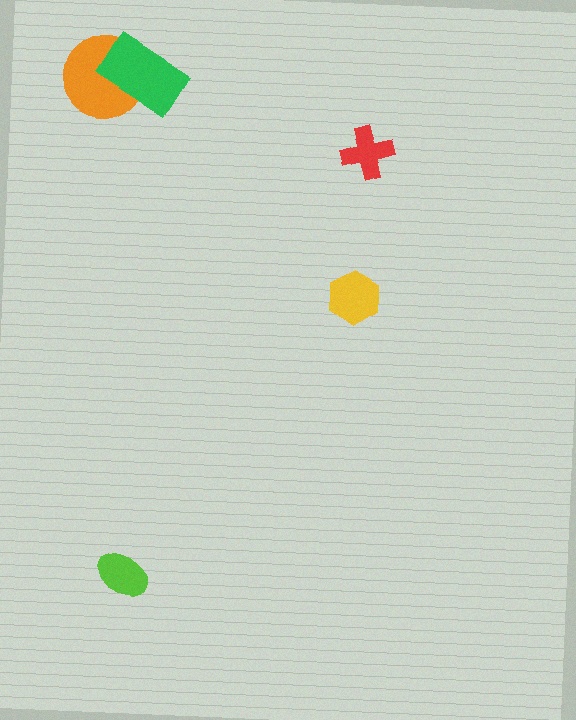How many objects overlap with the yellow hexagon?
0 objects overlap with the yellow hexagon.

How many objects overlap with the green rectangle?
1 object overlaps with the green rectangle.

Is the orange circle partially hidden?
Yes, it is partially covered by another shape.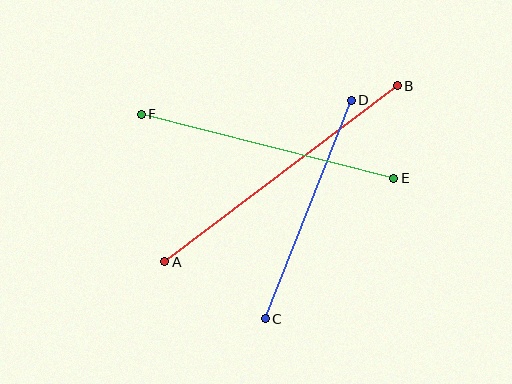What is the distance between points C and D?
The distance is approximately 235 pixels.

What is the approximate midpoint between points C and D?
The midpoint is at approximately (308, 210) pixels.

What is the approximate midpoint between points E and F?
The midpoint is at approximately (267, 146) pixels.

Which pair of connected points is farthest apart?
Points A and B are farthest apart.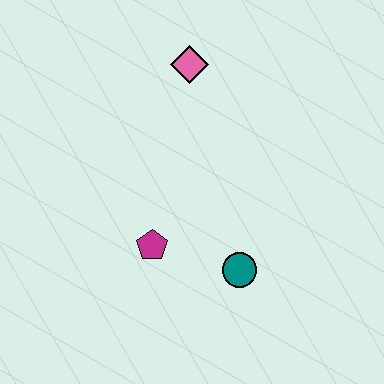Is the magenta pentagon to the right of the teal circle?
No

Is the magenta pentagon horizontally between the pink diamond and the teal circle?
No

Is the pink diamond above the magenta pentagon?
Yes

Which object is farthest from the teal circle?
The pink diamond is farthest from the teal circle.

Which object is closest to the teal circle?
The magenta pentagon is closest to the teal circle.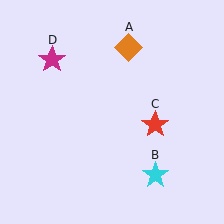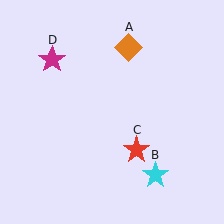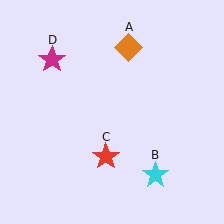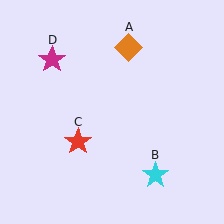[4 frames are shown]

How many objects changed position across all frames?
1 object changed position: red star (object C).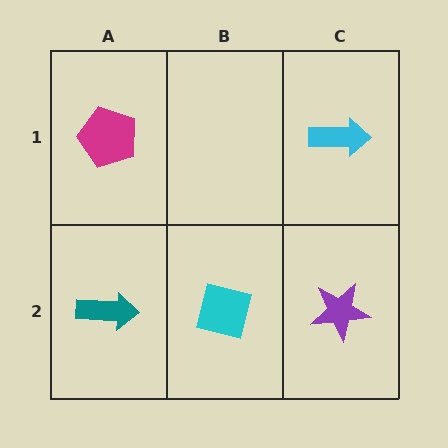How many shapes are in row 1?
2 shapes.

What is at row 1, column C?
A cyan arrow.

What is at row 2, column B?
A cyan square.